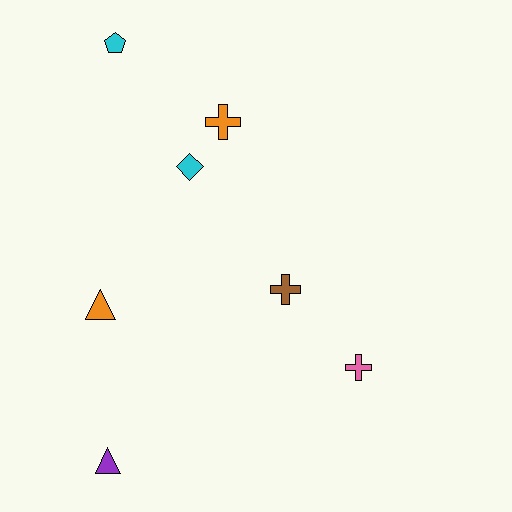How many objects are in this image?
There are 7 objects.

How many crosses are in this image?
There are 3 crosses.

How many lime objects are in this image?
There are no lime objects.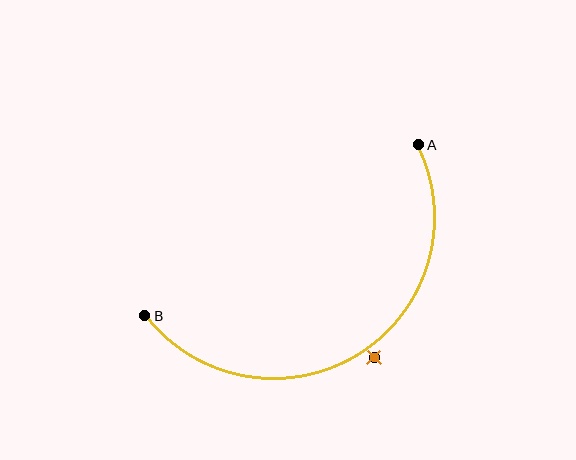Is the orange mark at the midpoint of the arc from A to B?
No — the orange mark does not lie on the arc at all. It sits slightly outside the curve.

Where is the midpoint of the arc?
The arc midpoint is the point on the curve farthest from the straight line joining A and B. It sits below that line.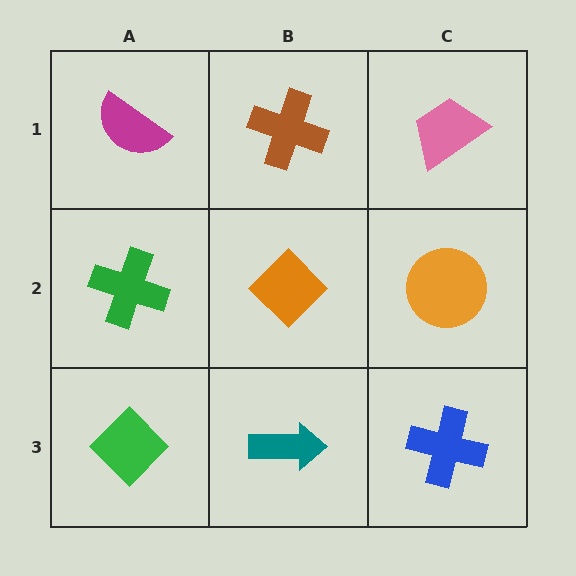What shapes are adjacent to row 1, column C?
An orange circle (row 2, column C), a brown cross (row 1, column B).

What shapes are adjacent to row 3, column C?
An orange circle (row 2, column C), a teal arrow (row 3, column B).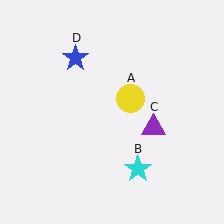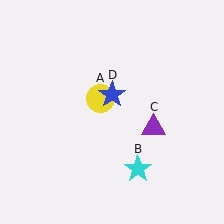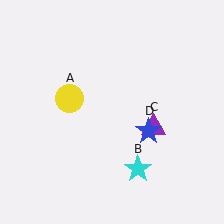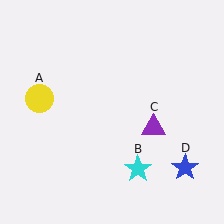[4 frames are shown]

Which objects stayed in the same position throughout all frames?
Cyan star (object B) and purple triangle (object C) remained stationary.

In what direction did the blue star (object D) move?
The blue star (object D) moved down and to the right.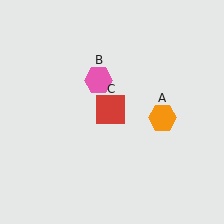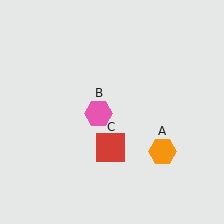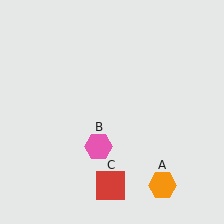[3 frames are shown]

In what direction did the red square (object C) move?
The red square (object C) moved down.